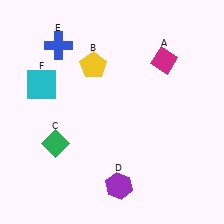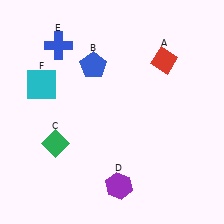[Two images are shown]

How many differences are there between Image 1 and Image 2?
There are 2 differences between the two images.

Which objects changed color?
A changed from magenta to red. B changed from yellow to blue.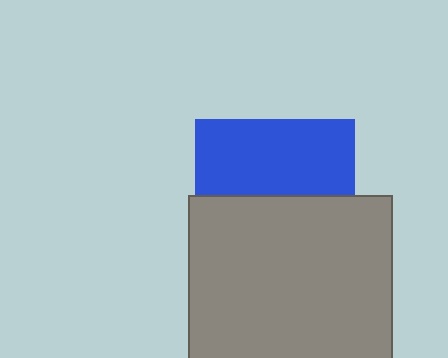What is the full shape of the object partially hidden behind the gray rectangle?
The partially hidden object is a blue square.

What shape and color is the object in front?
The object in front is a gray rectangle.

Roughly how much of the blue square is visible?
About half of it is visible (roughly 48%).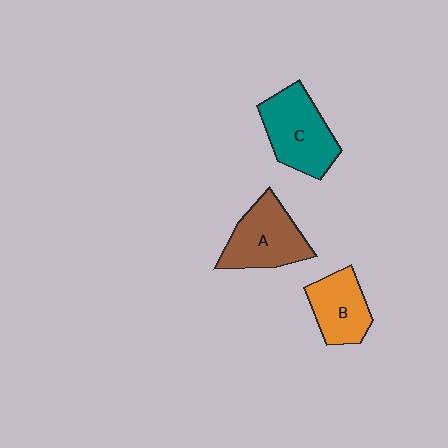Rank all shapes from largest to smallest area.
From largest to smallest: C (teal), A (brown), B (orange).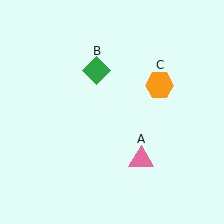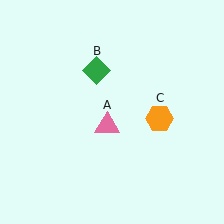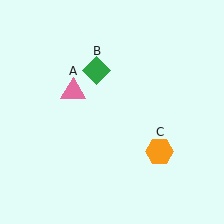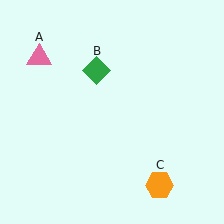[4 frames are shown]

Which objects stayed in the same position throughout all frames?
Green diamond (object B) remained stationary.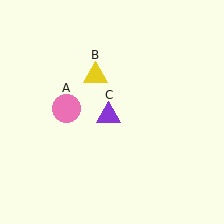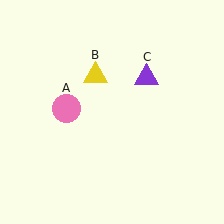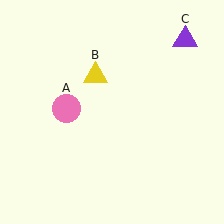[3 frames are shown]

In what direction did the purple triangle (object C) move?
The purple triangle (object C) moved up and to the right.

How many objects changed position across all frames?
1 object changed position: purple triangle (object C).